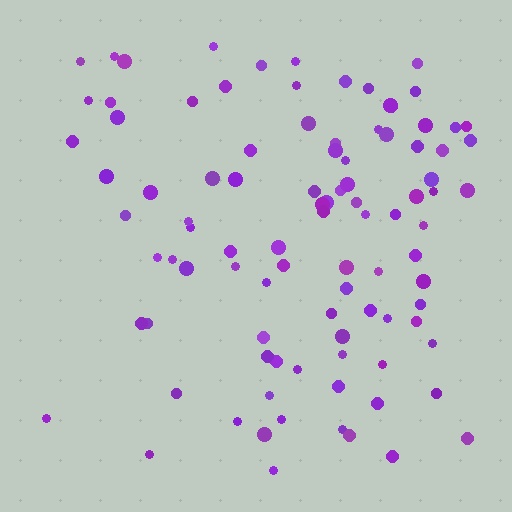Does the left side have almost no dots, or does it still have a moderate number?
Still a moderate number, just noticeably fewer than the right.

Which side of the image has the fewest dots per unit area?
The left.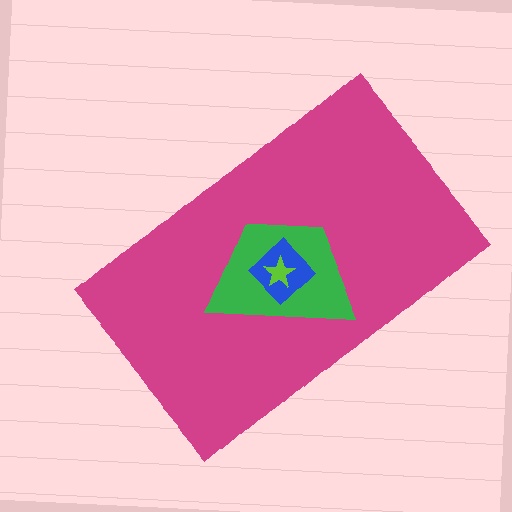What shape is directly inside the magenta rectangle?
The green trapezoid.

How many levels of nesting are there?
4.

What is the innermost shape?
The lime star.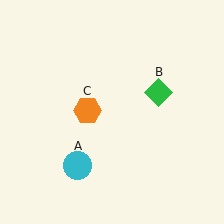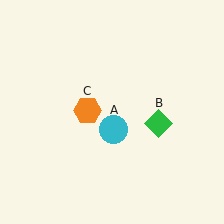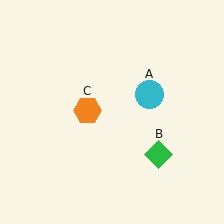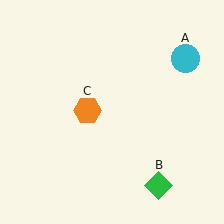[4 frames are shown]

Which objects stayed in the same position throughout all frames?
Orange hexagon (object C) remained stationary.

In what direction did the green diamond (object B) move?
The green diamond (object B) moved down.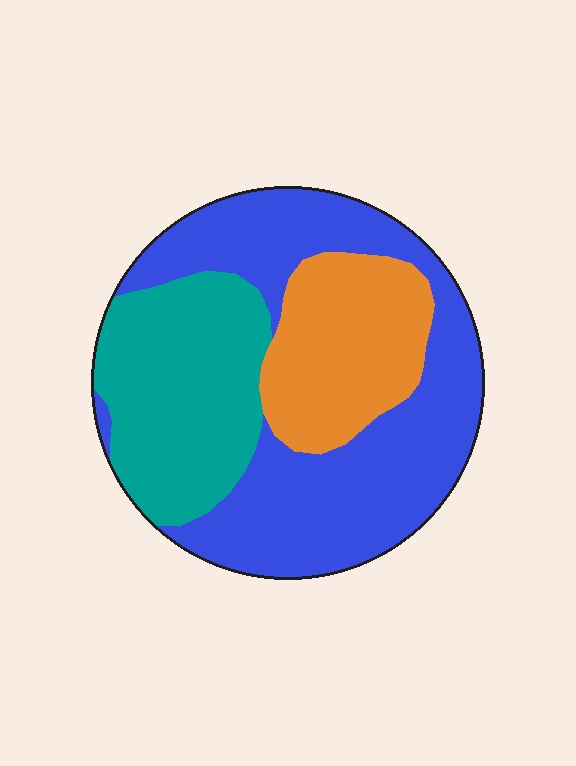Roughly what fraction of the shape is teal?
Teal covers roughly 30% of the shape.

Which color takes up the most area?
Blue, at roughly 50%.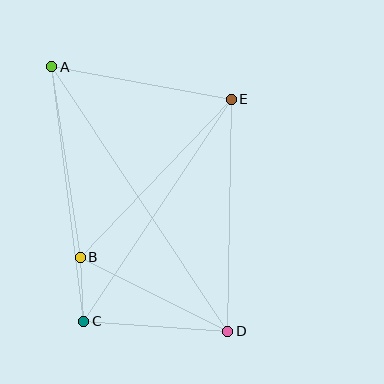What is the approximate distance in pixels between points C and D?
The distance between C and D is approximately 144 pixels.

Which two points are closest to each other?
Points B and C are closest to each other.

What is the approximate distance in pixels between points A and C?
The distance between A and C is approximately 257 pixels.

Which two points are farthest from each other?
Points A and D are farthest from each other.